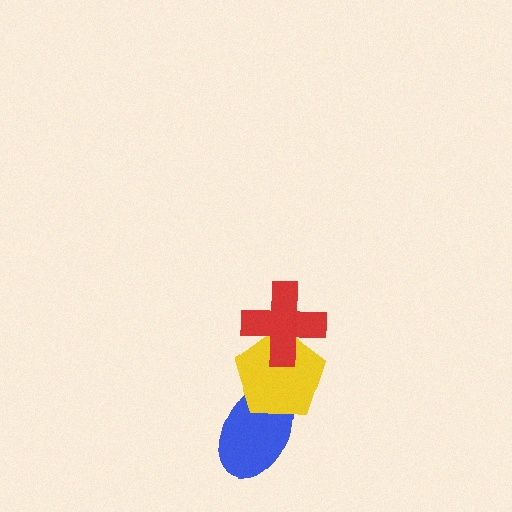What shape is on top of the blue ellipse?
The yellow pentagon is on top of the blue ellipse.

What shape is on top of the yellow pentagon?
The red cross is on top of the yellow pentagon.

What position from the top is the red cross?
The red cross is 1st from the top.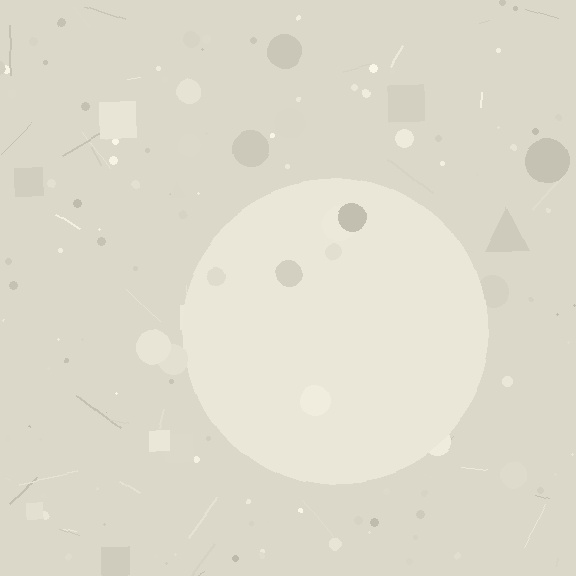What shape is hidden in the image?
A circle is hidden in the image.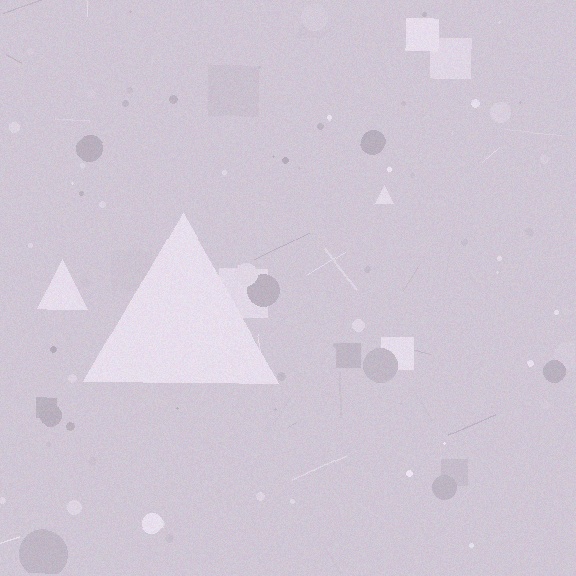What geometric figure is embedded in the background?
A triangle is embedded in the background.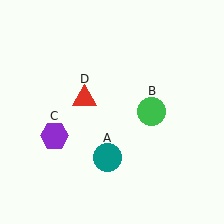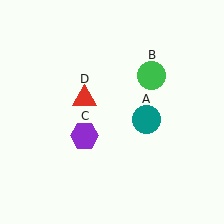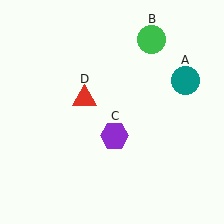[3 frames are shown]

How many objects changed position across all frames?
3 objects changed position: teal circle (object A), green circle (object B), purple hexagon (object C).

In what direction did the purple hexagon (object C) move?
The purple hexagon (object C) moved right.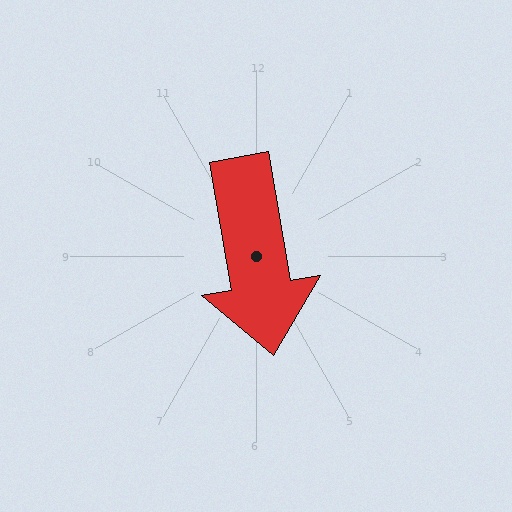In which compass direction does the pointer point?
South.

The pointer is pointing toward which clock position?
Roughly 6 o'clock.